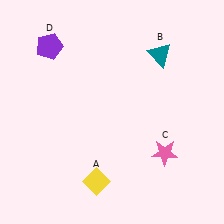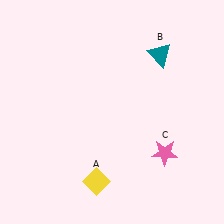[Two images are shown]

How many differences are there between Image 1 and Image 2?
There is 1 difference between the two images.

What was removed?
The purple pentagon (D) was removed in Image 2.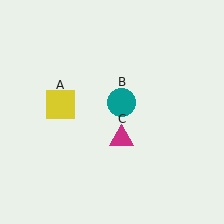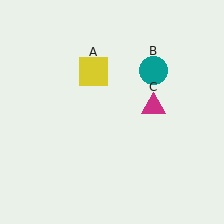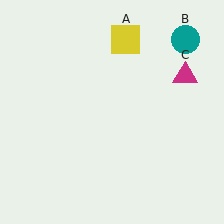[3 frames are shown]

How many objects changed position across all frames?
3 objects changed position: yellow square (object A), teal circle (object B), magenta triangle (object C).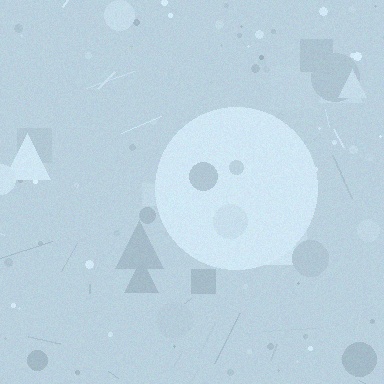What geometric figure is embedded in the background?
A circle is embedded in the background.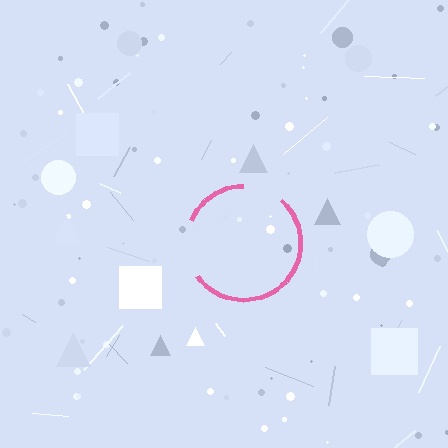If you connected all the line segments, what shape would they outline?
They would outline a circle.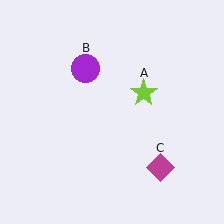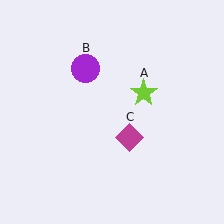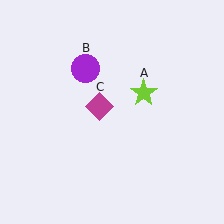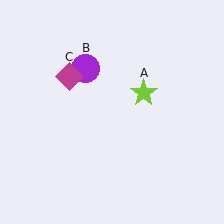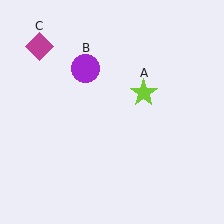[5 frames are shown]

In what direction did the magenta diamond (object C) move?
The magenta diamond (object C) moved up and to the left.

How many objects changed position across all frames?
1 object changed position: magenta diamond (object C).